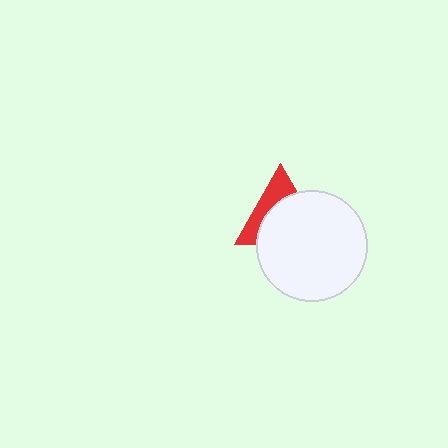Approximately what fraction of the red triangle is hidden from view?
Roughly 63% of the red triangle is hidden behind the white circle.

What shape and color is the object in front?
The object in front is a white circle.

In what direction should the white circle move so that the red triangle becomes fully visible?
The white circle should move down. That is the shortest direction to clear the overlap and leave the red triangle fully visible.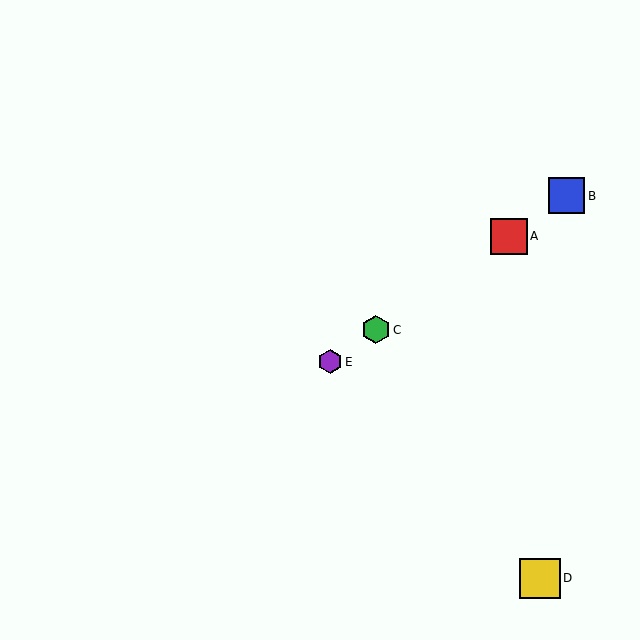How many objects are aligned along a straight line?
4 objects (A, B, C, E) are aligned along a straight line.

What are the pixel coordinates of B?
Object B is at (567, 196).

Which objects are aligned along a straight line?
Objects A, B, C, E are aligned along a straight line.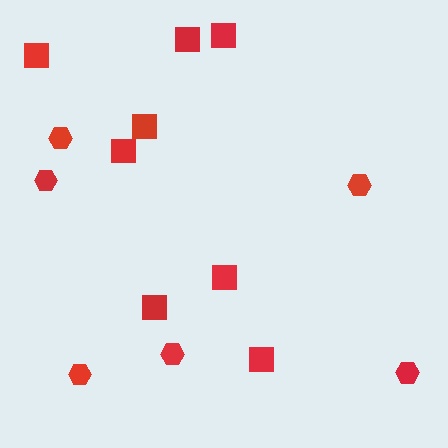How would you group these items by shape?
There are 2 groups: one group of squares (8) and one group of hexagons (6).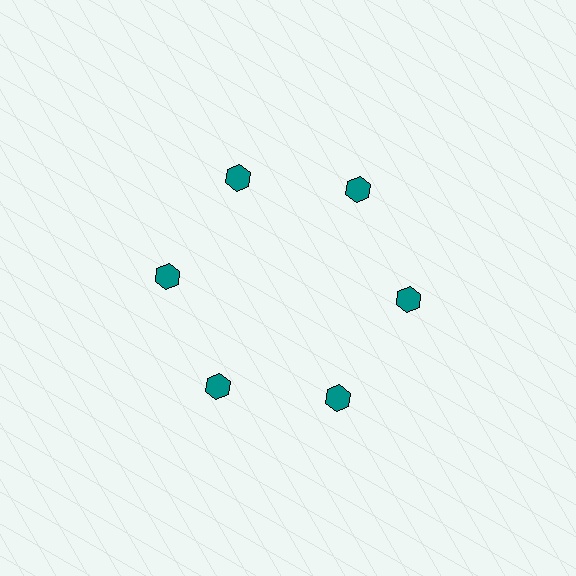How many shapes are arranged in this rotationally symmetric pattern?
There are 6 shapes, arranged in 6 groups of 1.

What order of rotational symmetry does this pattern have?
This pattern has 6-fold rotational symmetry.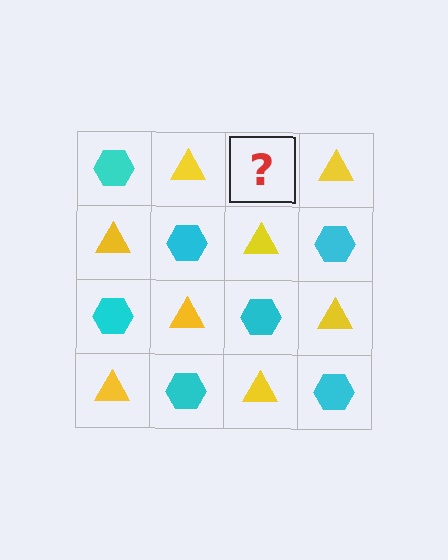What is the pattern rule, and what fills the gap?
The rule is that it alternates cyan hexagon and yellow triangle in a checkerboard pattern. The gap should be filled with a cyan hexagon.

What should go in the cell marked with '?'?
The missing cell should contain a cyan hexagon.